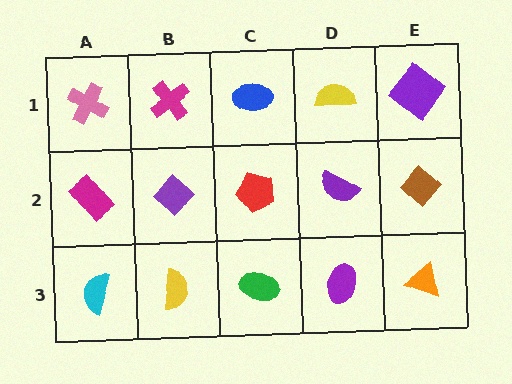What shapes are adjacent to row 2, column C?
A blue ellipse (row 1, column C), a green ellipse (row 3, column C), a purple diamond (row 2, column B), a purple semicircle (row 2, column D).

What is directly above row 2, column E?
A purple diamond.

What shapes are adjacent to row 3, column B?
A purple diamond (row 2, column B), a cyan semicircle (row 3, column A), a green ellipse (row 3, column C).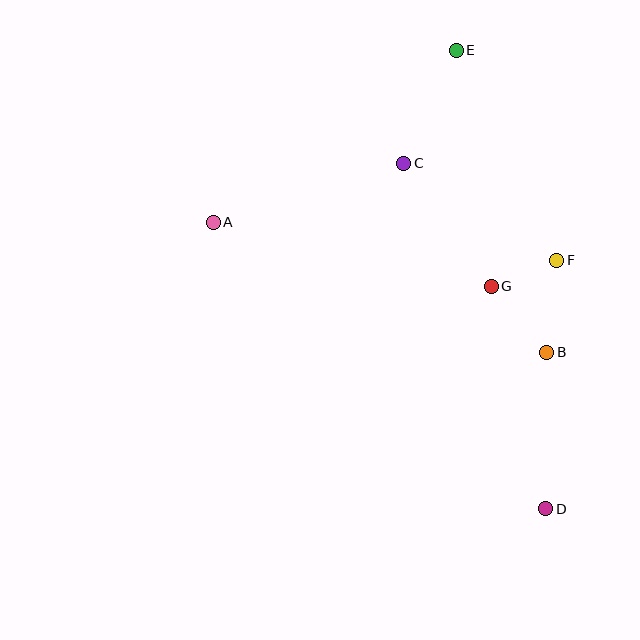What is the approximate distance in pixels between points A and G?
The distance between A and G is approximately 285 pixels.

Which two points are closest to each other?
Points F and G are closest to each other.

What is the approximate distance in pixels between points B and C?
The distance between B and C is approximately 237 pixels.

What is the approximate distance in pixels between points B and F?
The distance between B and F is approximately 92 pixels.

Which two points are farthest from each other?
Points D and E are farthest from each other.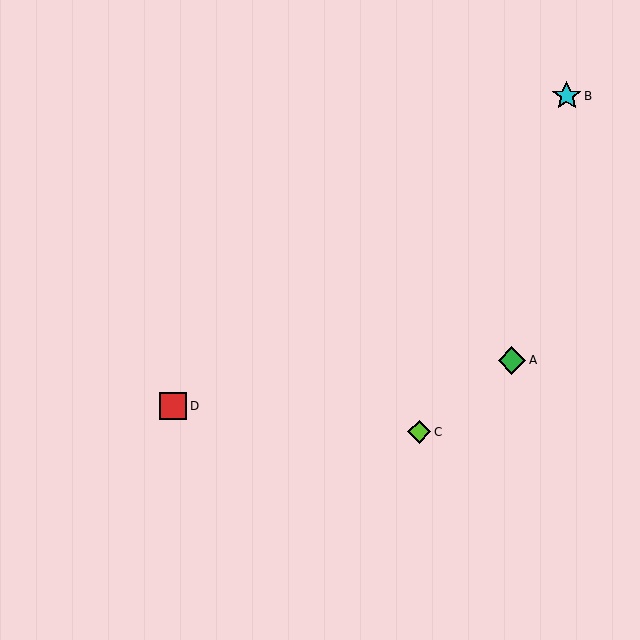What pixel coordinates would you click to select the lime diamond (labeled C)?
Click at (419, 432) to select the lime diamond C.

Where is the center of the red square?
The center of the red square is at (173, 406).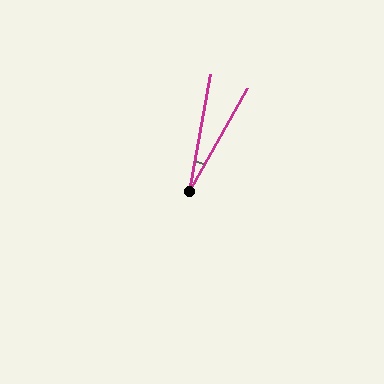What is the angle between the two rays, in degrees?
Approximately 19 degrees.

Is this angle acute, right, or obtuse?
It is acute.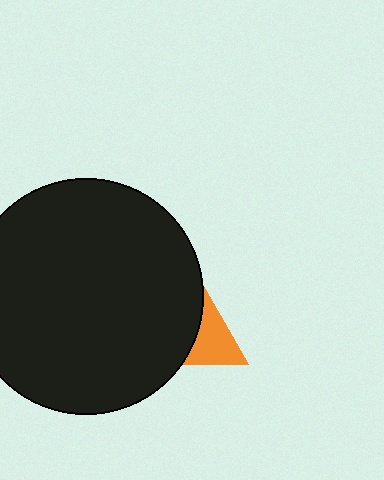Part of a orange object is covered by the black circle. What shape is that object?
It is a triangle.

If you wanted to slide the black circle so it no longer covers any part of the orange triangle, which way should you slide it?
Slide it left — that is the most direct way to separate the two shapes.